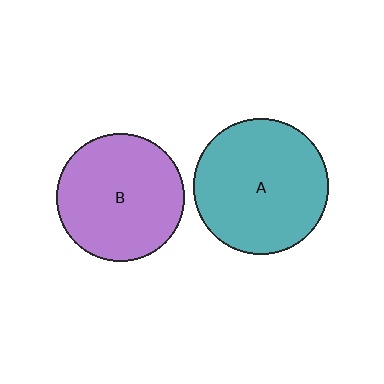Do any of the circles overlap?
No, none of the circles overlap.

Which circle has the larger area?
Circle A (teal).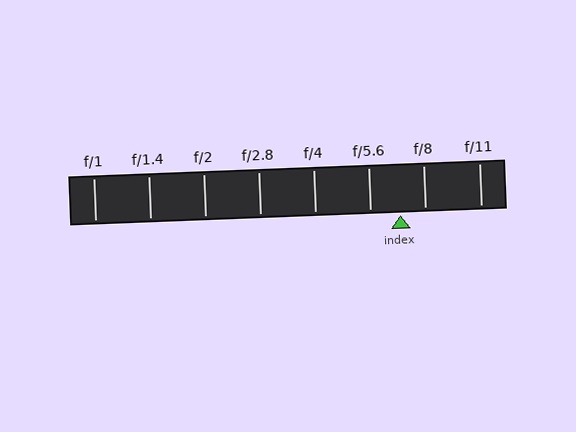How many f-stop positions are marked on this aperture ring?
There are 8 f-stop positions marked.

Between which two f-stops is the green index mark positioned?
The index mark is between f/5.6 and f/8.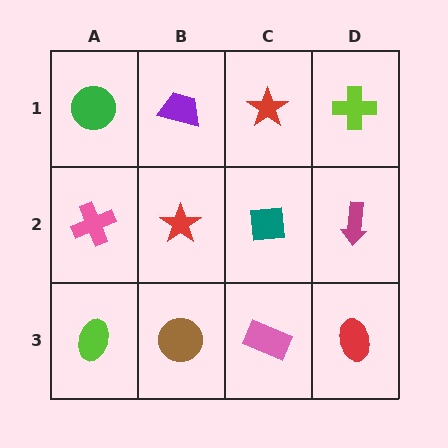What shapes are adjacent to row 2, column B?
A purple trapezoid (row 1, column B), a brown circle (row 3, column B), a pink cross (row 2, column A), a teal square (row 2, column C).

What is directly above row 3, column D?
A magenta arrow.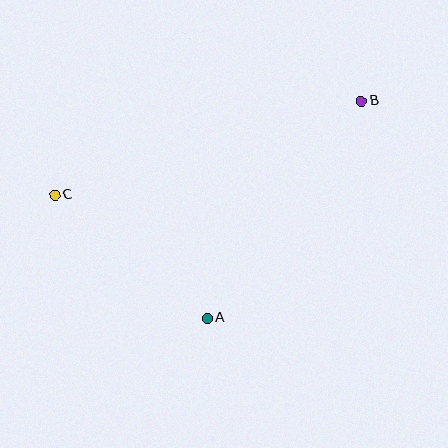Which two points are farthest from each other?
Points B and C are farthest from each other.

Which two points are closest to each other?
Points A and C are closest to each other.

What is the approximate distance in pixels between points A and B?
The distance between A and B is approximately 266 pixels.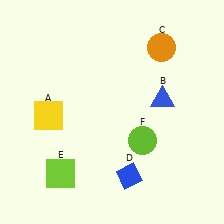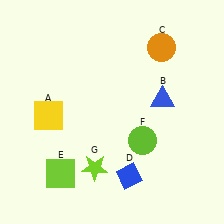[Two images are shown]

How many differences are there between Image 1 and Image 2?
There is 1 difference between the two images.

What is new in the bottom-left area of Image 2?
A lime star (G) was added in the bottom-left area of Image 2.